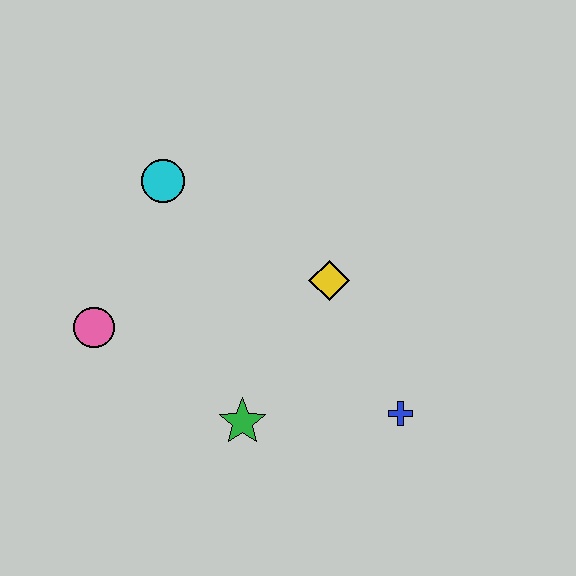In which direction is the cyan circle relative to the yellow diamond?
The cyan circle is to the left of the yellow diamond.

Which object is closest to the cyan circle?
The pink circle is closest to the cyan circle.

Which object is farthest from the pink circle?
The blue cross is farthest from the pink circle.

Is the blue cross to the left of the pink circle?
No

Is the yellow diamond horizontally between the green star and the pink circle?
No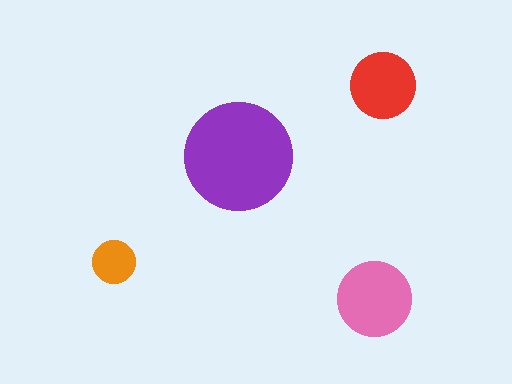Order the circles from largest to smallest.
the purple one, the pink one, the red one, the orange one.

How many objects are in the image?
There are 4 objects in the image.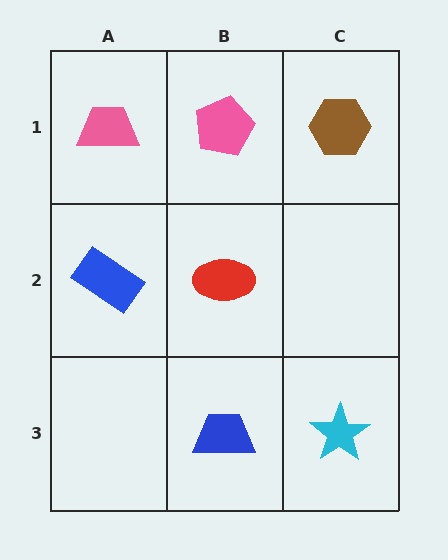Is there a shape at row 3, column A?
No, that cell is empty.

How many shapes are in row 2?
2 shapes.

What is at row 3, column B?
A blue trapezoid.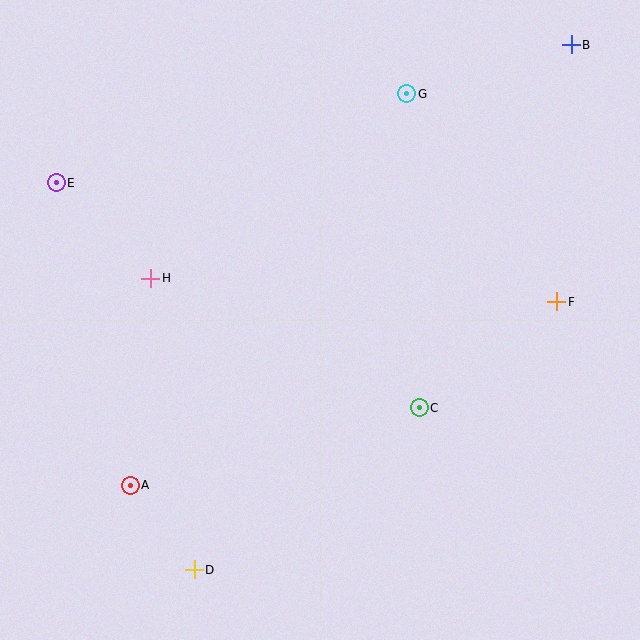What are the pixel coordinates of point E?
Point E is at (56, 183).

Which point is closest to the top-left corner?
Point E is closest to the top-left corner.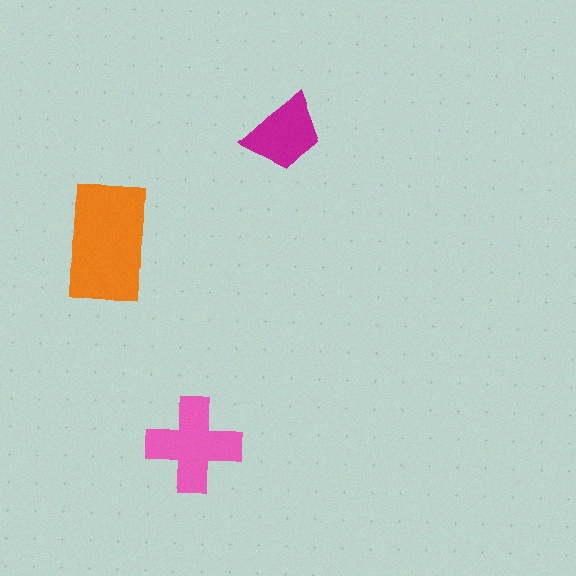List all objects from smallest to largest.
The magenta trapezoid, the pink cross, the orange rectangle.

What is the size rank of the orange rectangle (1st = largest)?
1st.